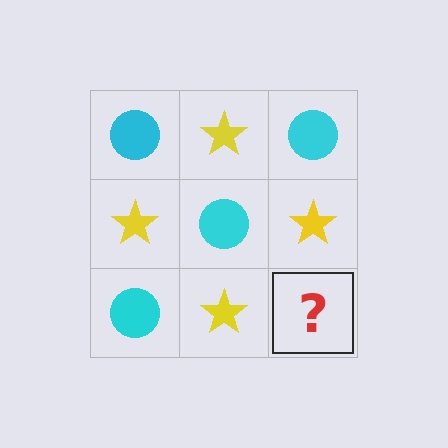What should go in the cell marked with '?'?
The missing cell should contain a cyan circle.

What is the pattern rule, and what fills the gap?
The rule is that it alternates cyan circle and yellow star in a checkerboard pattern. The gap should be filled with a cyan circle.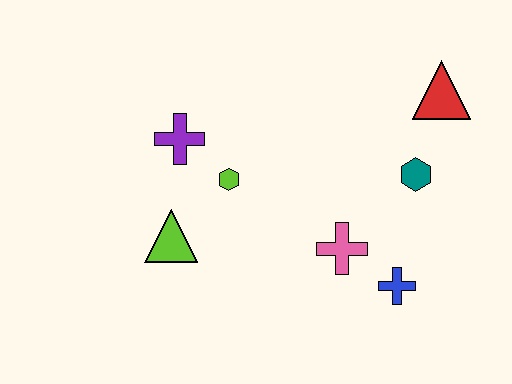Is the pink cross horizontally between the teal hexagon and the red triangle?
No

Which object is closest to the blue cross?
The pink cross is closest to the blue cross.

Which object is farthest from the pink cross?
The purple cross is farthest from the pink cross.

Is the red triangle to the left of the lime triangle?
No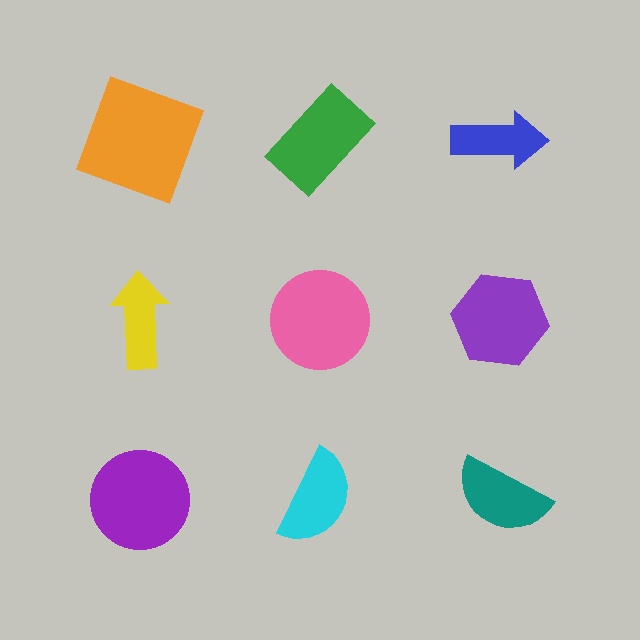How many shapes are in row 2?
3 shapes.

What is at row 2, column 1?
A yellow arrow.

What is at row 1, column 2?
A green rectangle.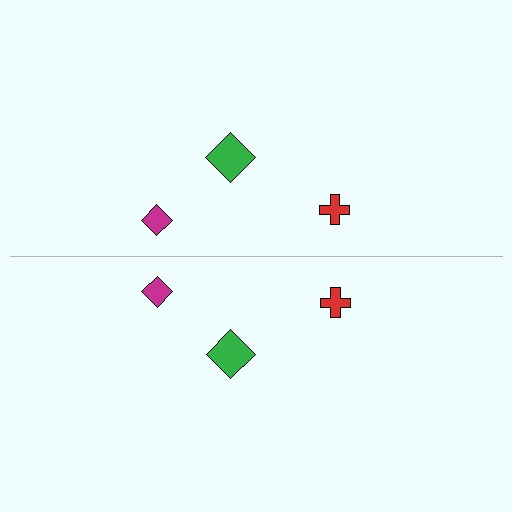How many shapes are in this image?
There are 6 shapes in this image.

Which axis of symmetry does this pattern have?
The pattern has a horizontal axis of symmetry running through the center of the image.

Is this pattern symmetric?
Yes, this pattern has bilateral (reflection) symmetry.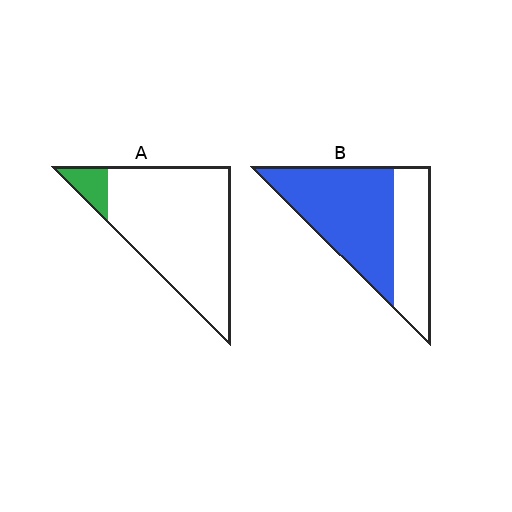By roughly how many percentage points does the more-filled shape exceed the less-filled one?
By roughly 55 percentage points (B over A).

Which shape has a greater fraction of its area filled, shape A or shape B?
Shape B.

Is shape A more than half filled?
No.